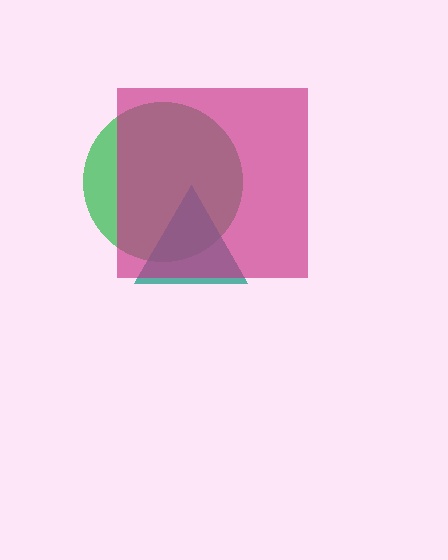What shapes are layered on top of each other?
The layered shapes are: a green circle, a teal triangle, a magenta square.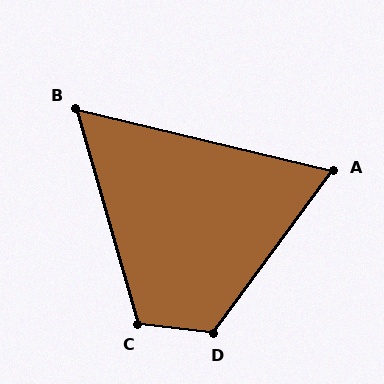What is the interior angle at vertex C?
Approximately 113 degrees (obtuse).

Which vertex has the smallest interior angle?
B, at approximately 60 degrees.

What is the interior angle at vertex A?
Approximately 67 degrees (acute).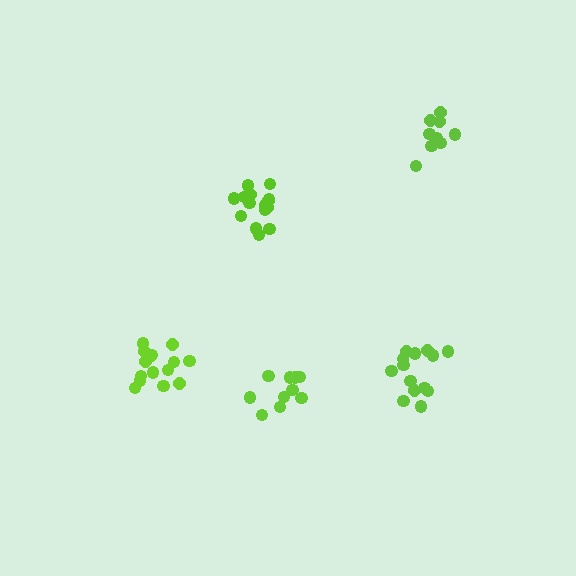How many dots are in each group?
Group 1: 10 dots, Group 2: 15 dots, Group 3: 15 dots, Group 4: 9 dots, Group 5: 14 dots (63 total).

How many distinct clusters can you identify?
There are 5 distinct clusters.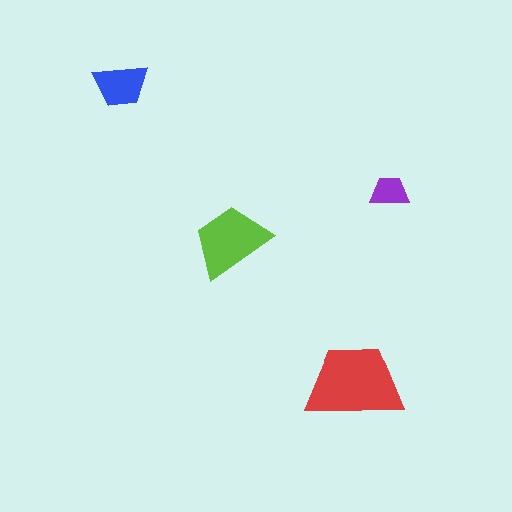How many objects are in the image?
There are 4 objects in the image.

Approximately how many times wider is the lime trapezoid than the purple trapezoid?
About 2 times wider.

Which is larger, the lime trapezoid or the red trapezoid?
The red one.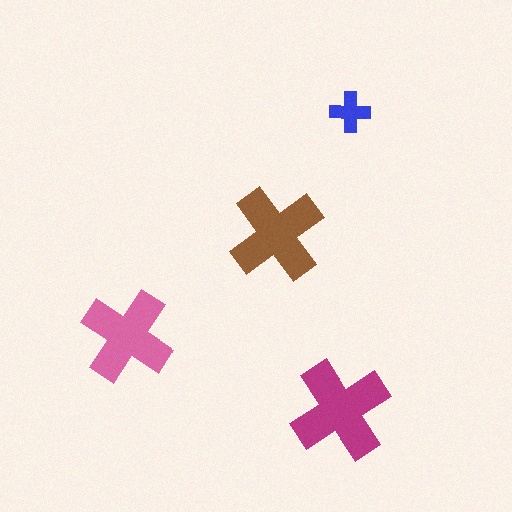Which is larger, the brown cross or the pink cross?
The brown one.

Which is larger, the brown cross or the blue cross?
The brown one.